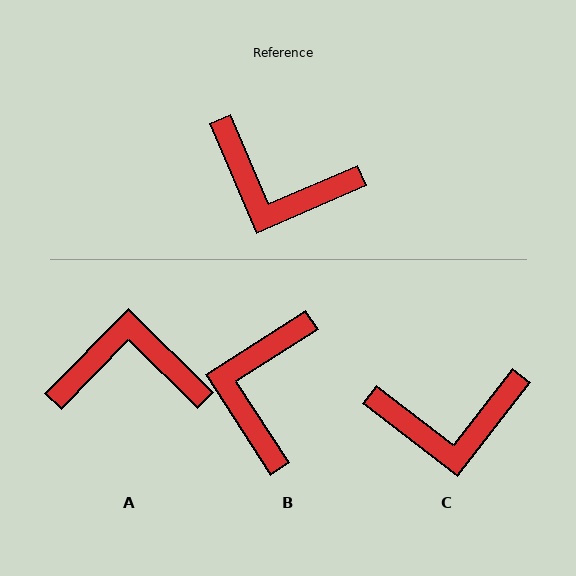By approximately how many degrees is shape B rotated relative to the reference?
Approximately 81 degrees clockwise.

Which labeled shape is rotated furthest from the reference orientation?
A, about 158 degrees away.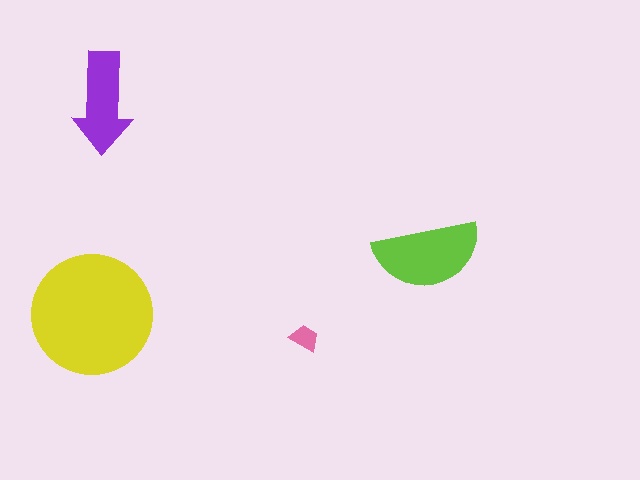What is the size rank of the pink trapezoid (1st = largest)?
4th.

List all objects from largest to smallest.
The yellow circle, the lime semicircle, the purple arrow, the pink trapezoid.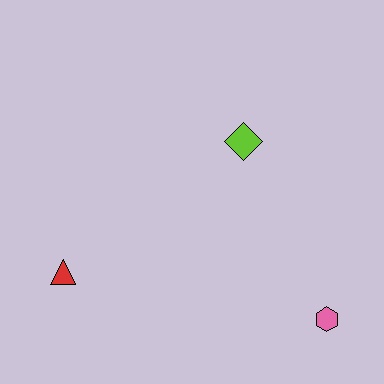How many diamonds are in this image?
There is 1 diamond.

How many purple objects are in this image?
There are no purple objects.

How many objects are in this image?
There are 3 objects.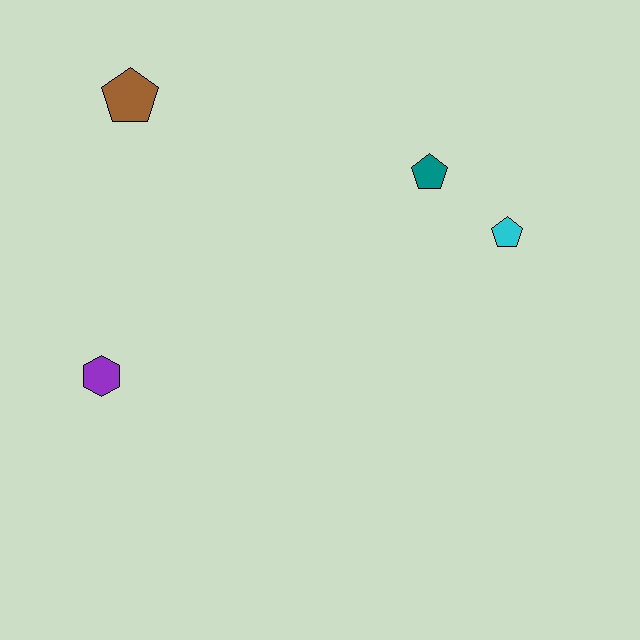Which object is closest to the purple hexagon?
The brown pentagon is closest to the purple hexagon.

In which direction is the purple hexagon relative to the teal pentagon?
The purple hexagon is to the left of the teal pentagon.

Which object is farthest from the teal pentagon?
The purple hexagon is farthest from the teal pentagon.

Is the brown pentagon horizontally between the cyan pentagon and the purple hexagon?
Yes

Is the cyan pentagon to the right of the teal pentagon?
Yes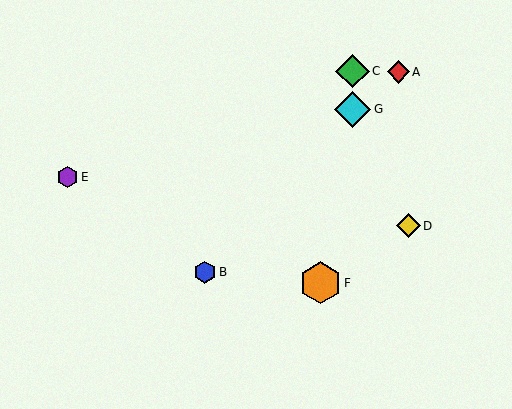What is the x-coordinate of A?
Object A is at x≈398.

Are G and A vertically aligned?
No, G is at x≈352 and A is at x≈398.